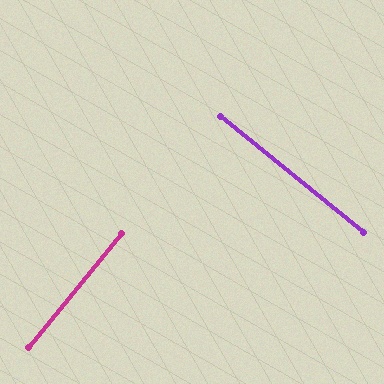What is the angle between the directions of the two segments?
Approximately 90 degrees.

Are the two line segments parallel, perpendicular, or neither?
Perpendicular — they meet at approximately 90°.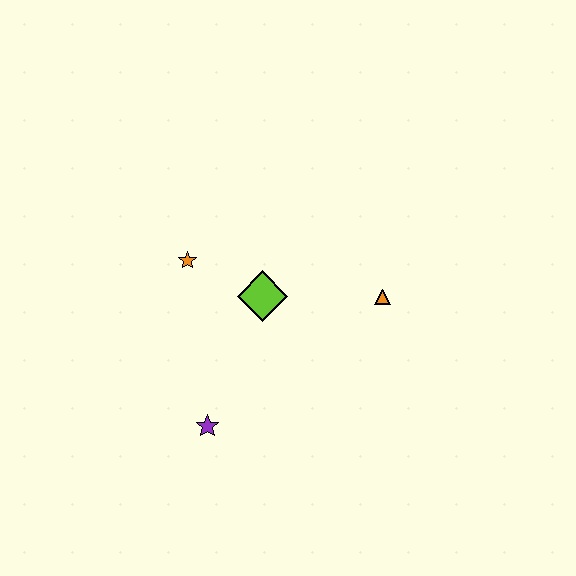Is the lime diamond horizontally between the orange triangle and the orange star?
Yes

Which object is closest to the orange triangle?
The lime diamond is closest to the orange triangle.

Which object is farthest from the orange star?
The orange triangle is farthest from the orange star.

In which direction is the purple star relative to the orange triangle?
The purple star is to the left of the orange triangle.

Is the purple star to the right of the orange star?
Yes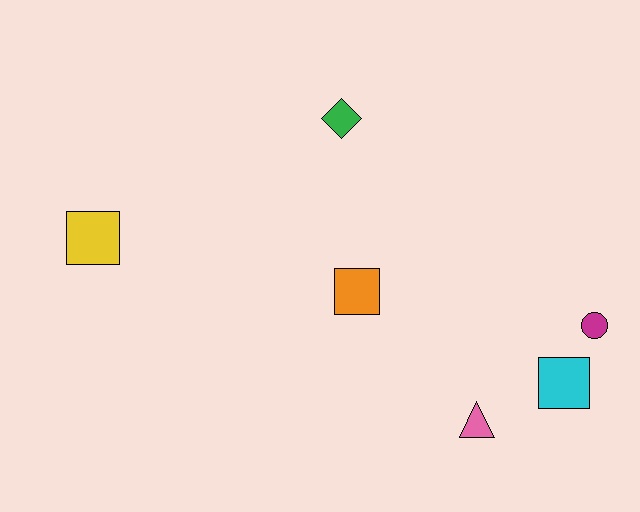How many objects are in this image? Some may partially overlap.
There are 6 objects.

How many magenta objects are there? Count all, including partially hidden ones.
There is 1 magenta object.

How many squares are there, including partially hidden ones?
There are 3 squares.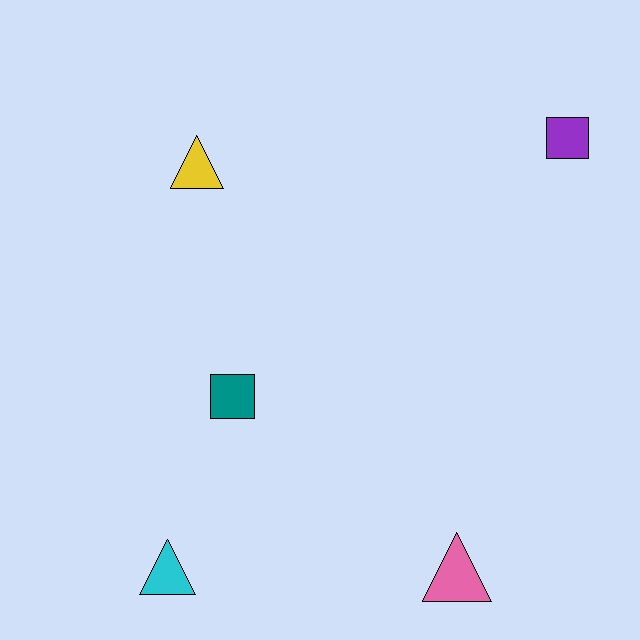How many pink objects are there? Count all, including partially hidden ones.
There is 1 pink object.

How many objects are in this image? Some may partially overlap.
There are 5 objects.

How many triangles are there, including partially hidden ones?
There are 3 triangles.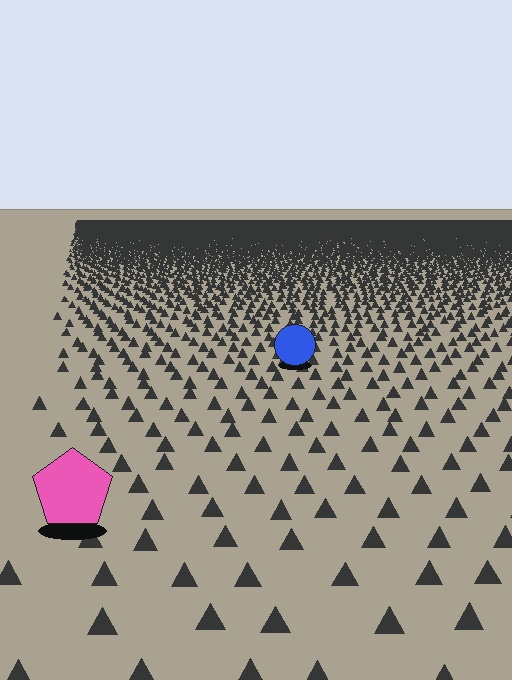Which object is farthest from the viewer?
The blue circle is farthest from the viewer. It appears smaller and the ground texture around it is denser.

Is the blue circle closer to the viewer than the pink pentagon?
No. The pink pentagon is closer — you can tell from the texture gradient: the ground texture is coarser near it.